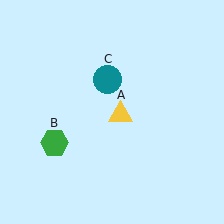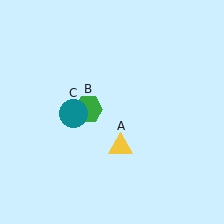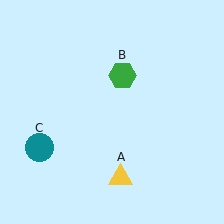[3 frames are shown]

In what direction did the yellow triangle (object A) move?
The yellow triangle (object A) moved down.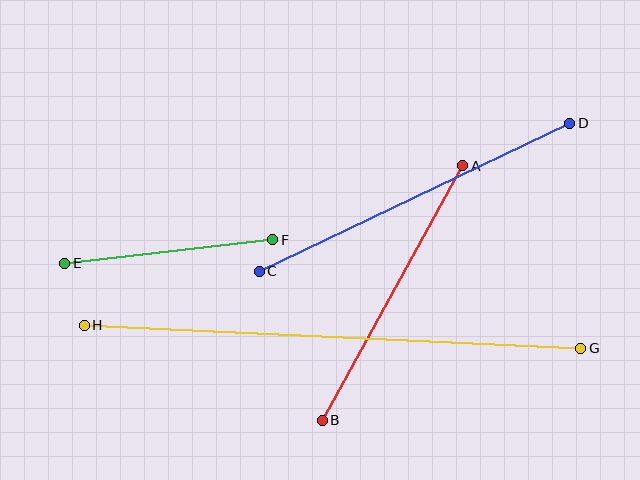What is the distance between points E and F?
The distance is approximately 209 pixels.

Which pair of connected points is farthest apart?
Points G and H are farthest apart.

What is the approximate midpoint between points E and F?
The midpoint is at approximately (169, 252) pixels.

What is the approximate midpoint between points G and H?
The midpoint is at approximately (332, 337) pixels.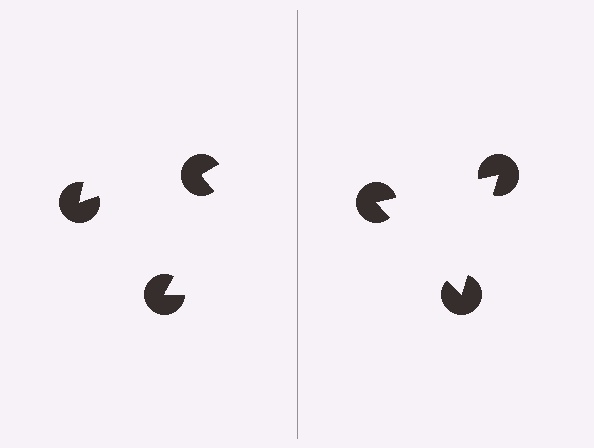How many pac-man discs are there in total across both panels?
6 — 3 on each side.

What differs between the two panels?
The pac-man discs are positioned identically on both sides; only the wedge orientations differ. On the right they align to a triangle; on the left they are misaligned.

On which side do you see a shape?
An illusory triangle appears on the right side. On the left side the wedge cuts are rotated, so no coherent shape forms.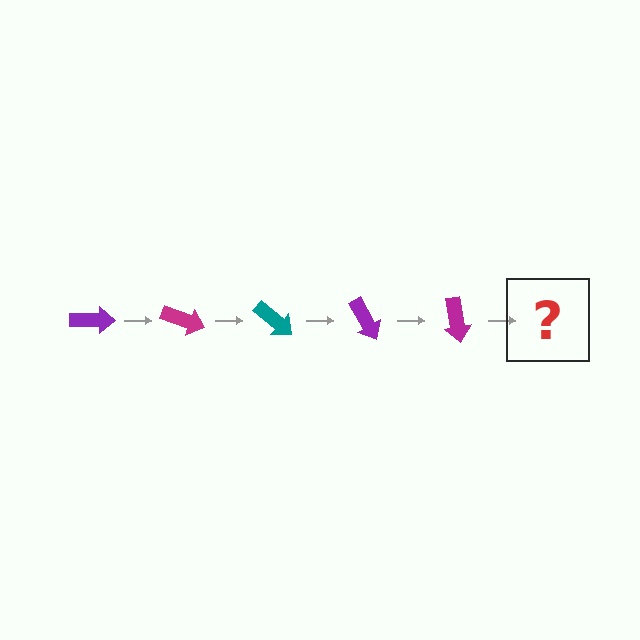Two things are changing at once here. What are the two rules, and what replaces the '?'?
The two rules are that it rotates 20 degrees each step and the color cycles through purple, magenta, and teal. The '?' should be a teal arrow, rotated 100 degrees from the start.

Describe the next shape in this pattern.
It should be a teal arrow, rotated 100 degrees from the start.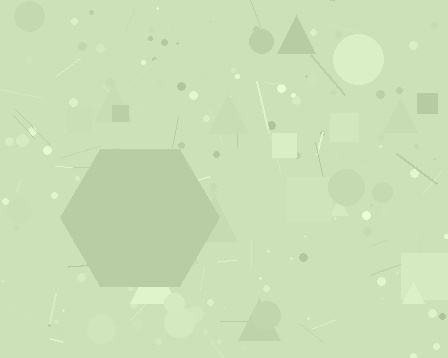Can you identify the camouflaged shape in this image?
The camouflaged shape is a hexagon.